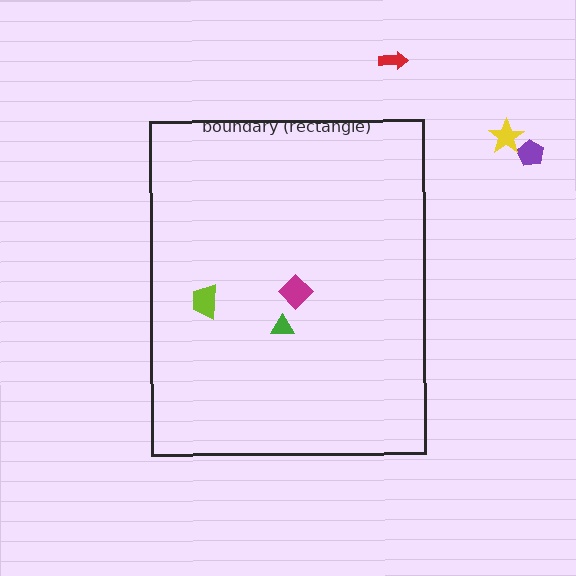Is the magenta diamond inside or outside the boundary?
Inside.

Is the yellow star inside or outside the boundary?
Outside.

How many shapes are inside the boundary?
3 inside, 3 outside.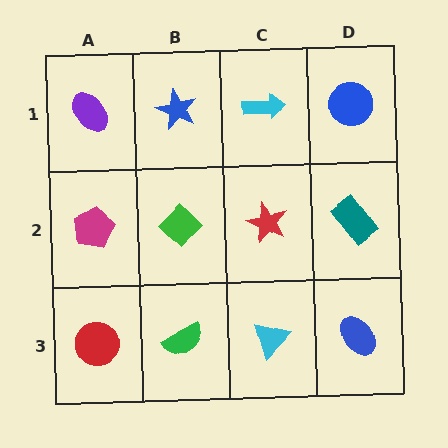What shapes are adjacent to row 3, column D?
A teal rectangle (row 2, column D), a cyan triangle (row 3, column C).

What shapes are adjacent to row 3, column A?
A magenta pentagon (row 2, column A), a green semicircle (row 3, column B).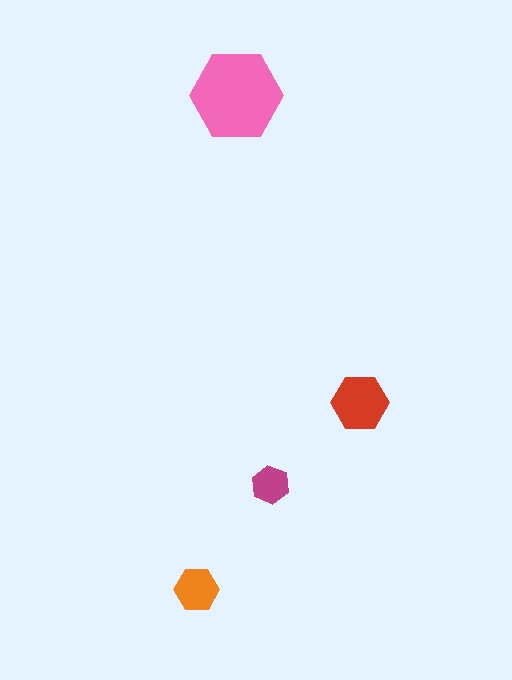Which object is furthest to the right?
The red hexagon is rightmost.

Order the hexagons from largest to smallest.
the pink one, the red one, the orange one, the magenta one.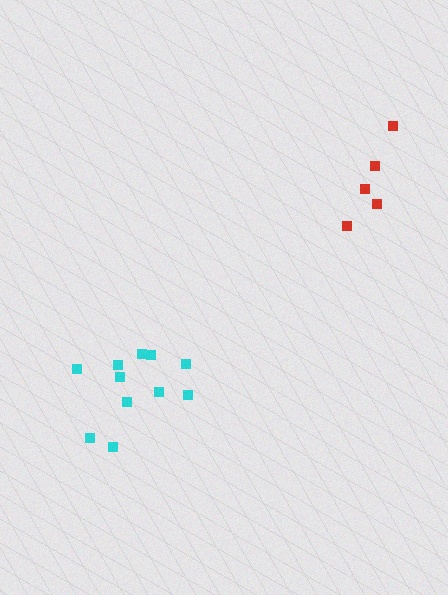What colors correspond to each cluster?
The clusters are colored: cyan, red.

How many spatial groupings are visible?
There are 2 spatial groupings.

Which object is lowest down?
The cyan cluster is bottommost.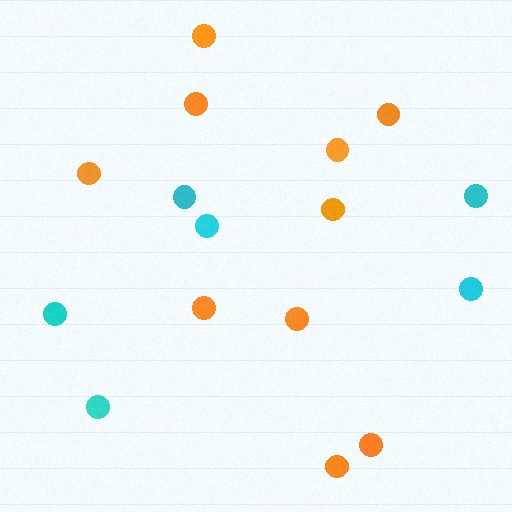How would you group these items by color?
There are 2 groups: one group of orange circles (10) and one group of cyan circles (6).